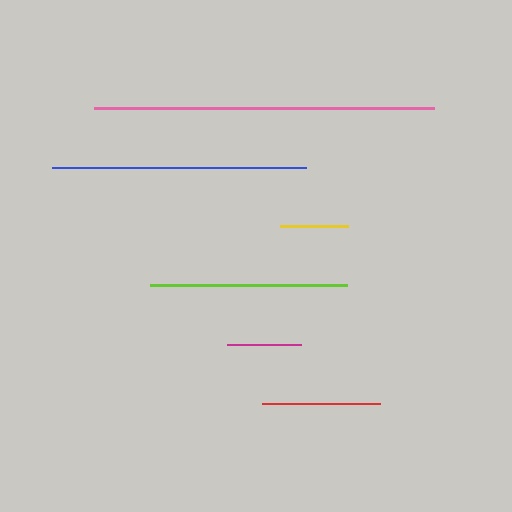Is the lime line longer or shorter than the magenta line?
The lime line is longer than the magenta line.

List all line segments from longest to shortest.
From longest to shortest: pink, blue, lime, red, magenta, yellow.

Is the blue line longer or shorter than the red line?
The blue line is longer than the red line.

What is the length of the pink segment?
The pink segment is approximately 340 pixels long.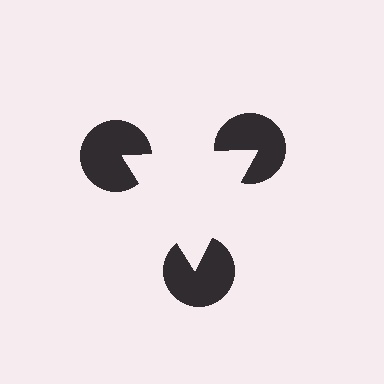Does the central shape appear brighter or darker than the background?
It typically appears slightly brighter than the background, even though no actual brightness change is drawn.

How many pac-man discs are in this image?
There are 3 — one at each vertex of the illusory triangle.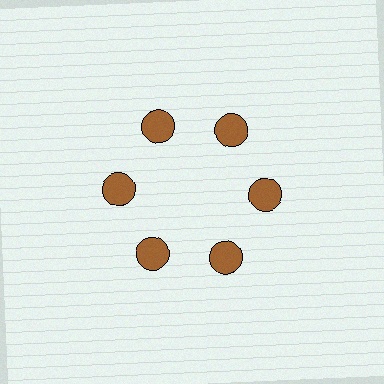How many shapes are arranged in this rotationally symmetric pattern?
There are 6 shapes, arranged in 6 groups of 1.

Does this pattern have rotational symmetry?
Yes, this pattern has 6-fold rotational symmetry. It looks the same after rotating 60 degrees around the center.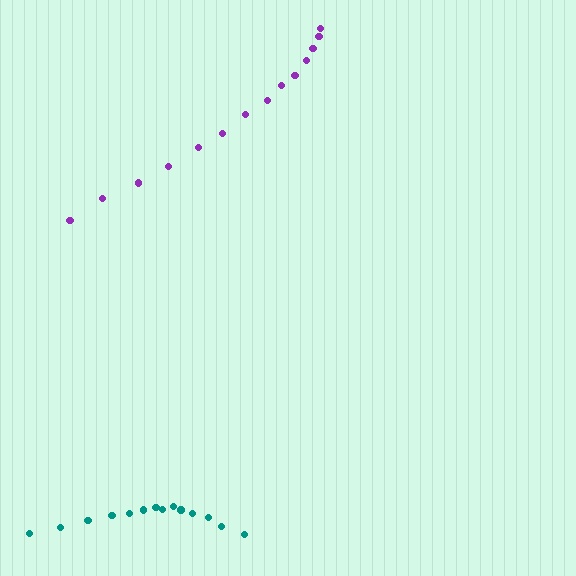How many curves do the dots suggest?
There are 2 distinct paths.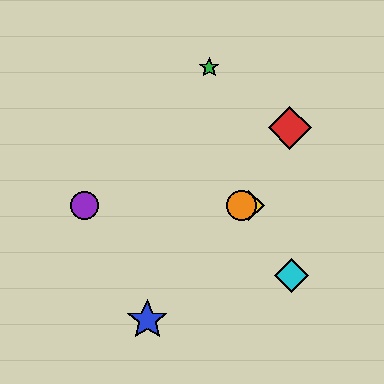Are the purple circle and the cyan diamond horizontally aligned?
No, the purple circle is at y≈206 and the cyan diamond is at y≈276.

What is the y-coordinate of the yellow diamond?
The yellow diamond is at y≈206.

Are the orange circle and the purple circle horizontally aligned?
Yes, both are at y≈206.